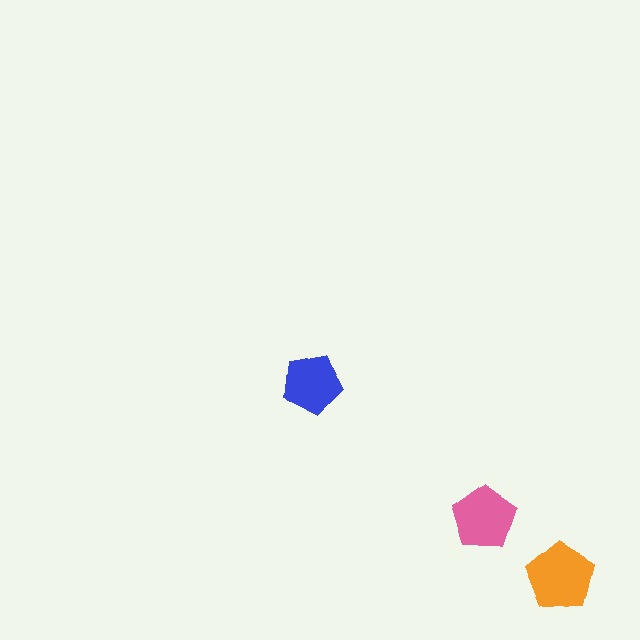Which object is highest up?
The blue pentagon is topmost.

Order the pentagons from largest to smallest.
the orange one, the pink one, the blue one.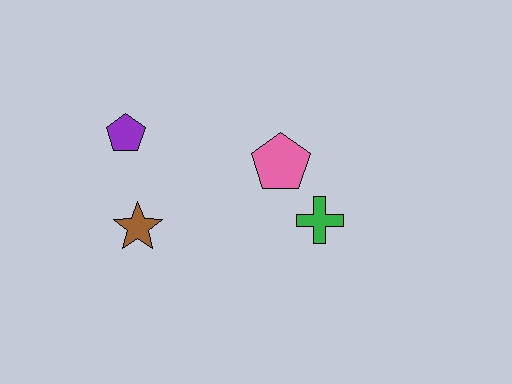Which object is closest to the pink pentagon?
The green cross is closest to the pink pentagon.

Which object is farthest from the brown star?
The green cross is farthest from the brown star.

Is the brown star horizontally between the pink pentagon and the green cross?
No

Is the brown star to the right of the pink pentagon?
No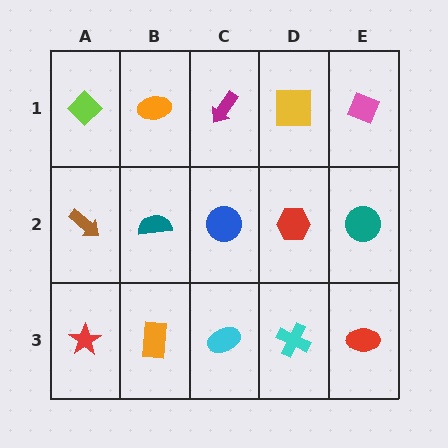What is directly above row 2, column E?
A pink diamond.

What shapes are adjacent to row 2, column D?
A yellow square (row 1, column D), a cyan cross (row 3, column D), a blue circle (row 2, column C), a teal circle (row 2, column E).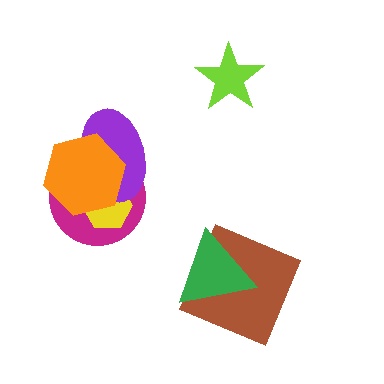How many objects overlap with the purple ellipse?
3 objects overlap with the purple ellipse.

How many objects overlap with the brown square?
1 object overlaps with the brown square.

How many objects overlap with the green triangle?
1 object overlaps with the green triangle.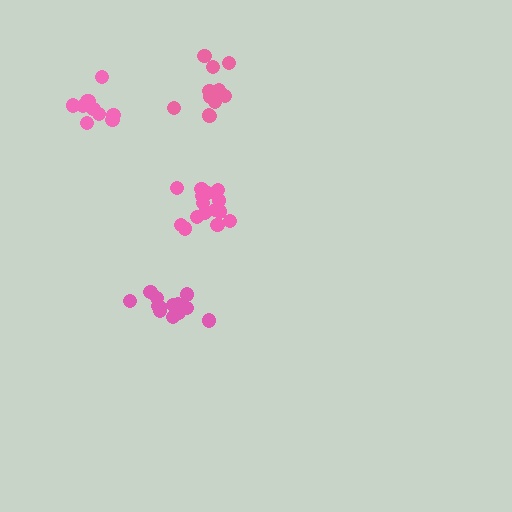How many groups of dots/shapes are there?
There are 4 groups.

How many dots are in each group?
Group 1: 14 dots, Group 2: 10 dots, Group 3: 16 dots, Group 4: 11 dots (51 total).